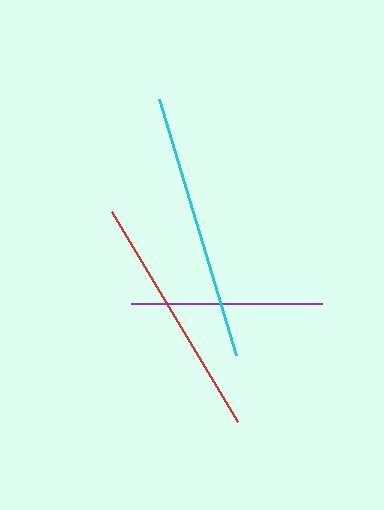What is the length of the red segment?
The red segment is approximately 245 pixels long.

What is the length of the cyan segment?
The cyan segment is approximately 267 pixels long.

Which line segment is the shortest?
The purple line is the shortest at approximately 191 pixels.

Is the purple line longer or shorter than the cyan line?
The cyan line is longer than the purple line.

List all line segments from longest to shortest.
From longest to shortest: cyan, red, purple.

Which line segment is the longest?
The cyan line is the longest at approximately 267 pixels.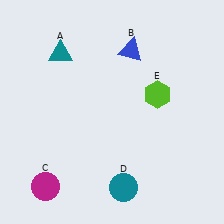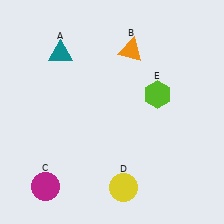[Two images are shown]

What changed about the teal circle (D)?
In Image 1, D is teal. In Image 2, it changed to yellow.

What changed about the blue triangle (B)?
In Image 1, B is blue. In Image 2, it changed to orange.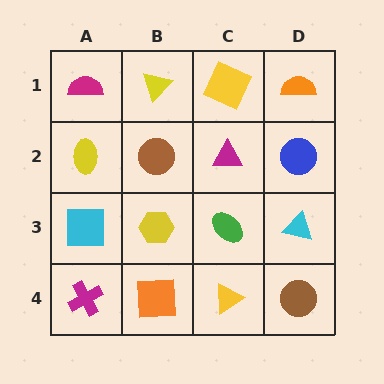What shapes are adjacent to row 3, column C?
A magenta triangle (row 2, column C), a yellow triangle (row 4, column C), a yellow hexagon (row 3, column B), a cyan triangle (row 3, column D).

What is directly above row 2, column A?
A magenta semicircle.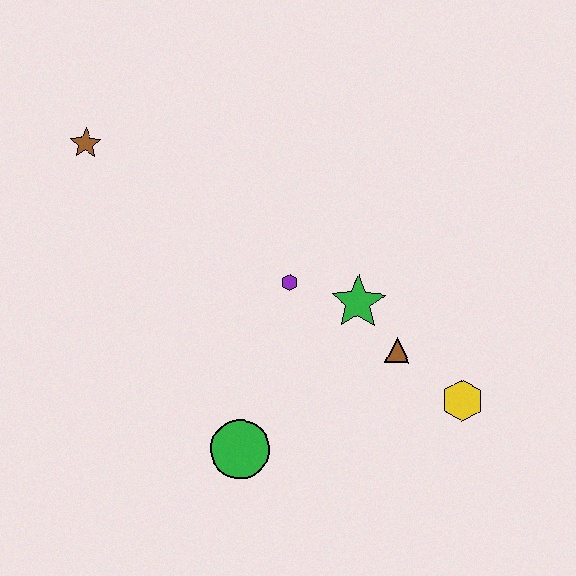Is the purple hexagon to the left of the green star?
Yes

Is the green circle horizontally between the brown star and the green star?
Yes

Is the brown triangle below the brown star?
Yes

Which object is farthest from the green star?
The brown star is farthest from the green star.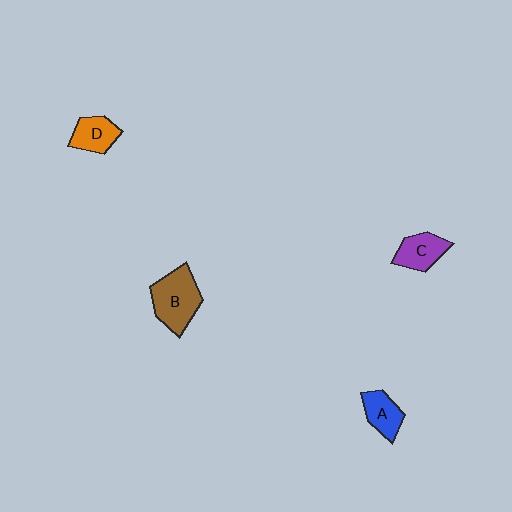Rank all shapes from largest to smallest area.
From largest to smallest: B (brown), C (purple), D (orange), A (blue).